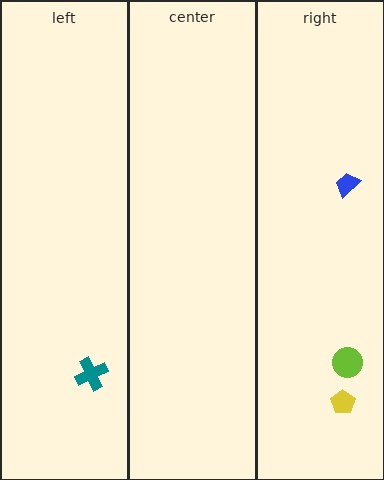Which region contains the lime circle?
The right region.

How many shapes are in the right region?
3.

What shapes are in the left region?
The teal cross.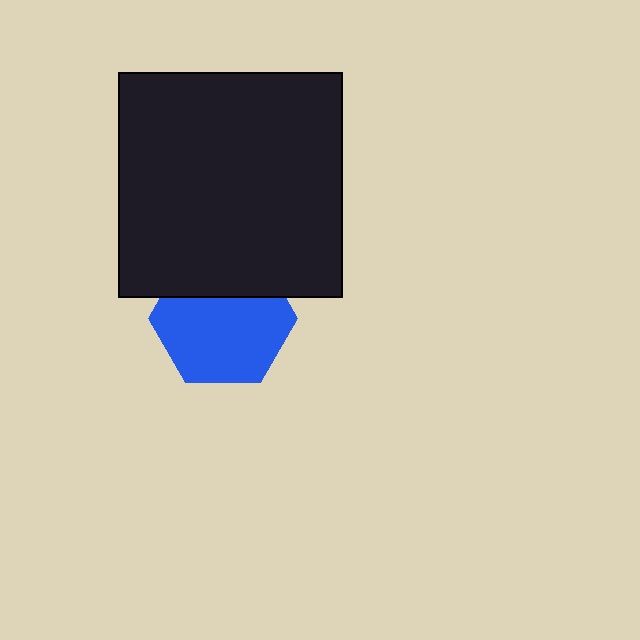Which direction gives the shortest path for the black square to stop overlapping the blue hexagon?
Moving up gives the shortest separation.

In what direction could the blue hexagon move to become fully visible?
The blue hexagon could move down. That would shift it out from behind the black square entirely.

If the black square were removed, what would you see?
You would see the complete blue hexagon.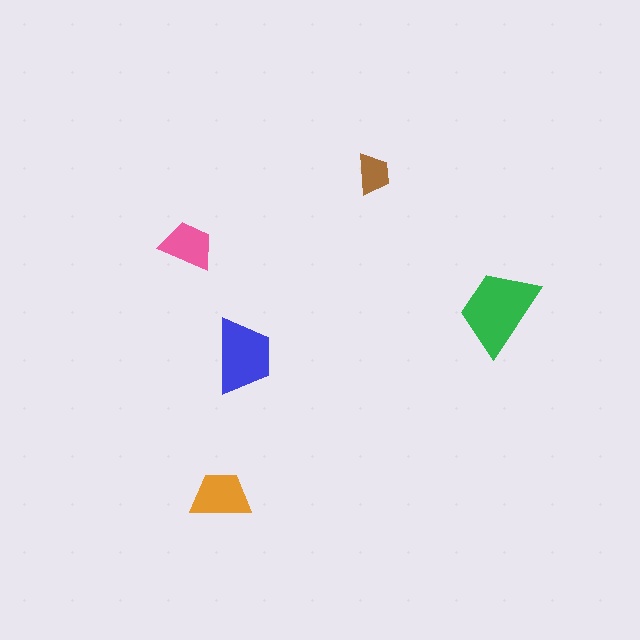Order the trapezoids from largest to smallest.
the green one, the blue one, the orange one, the pink one, the brown one.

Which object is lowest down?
The orange trapezoid is bottommost.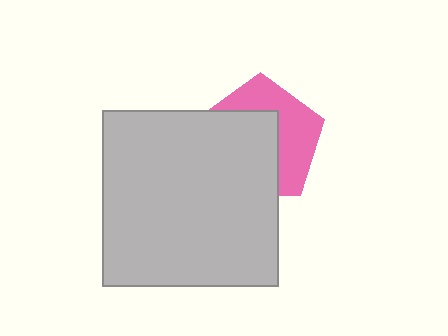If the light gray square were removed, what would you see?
You would see the complete pink pentagon.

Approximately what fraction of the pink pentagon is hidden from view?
Roughly 56% of the pink pentagon is hidden behind the light gray square.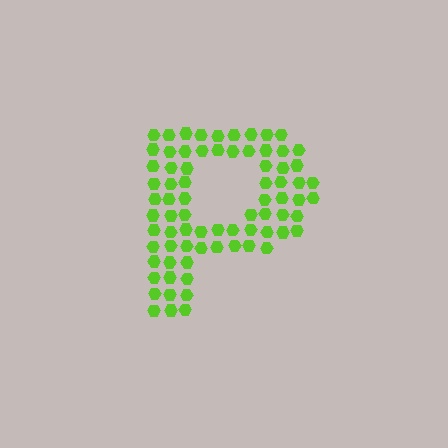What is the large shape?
The large shape is the letter P.